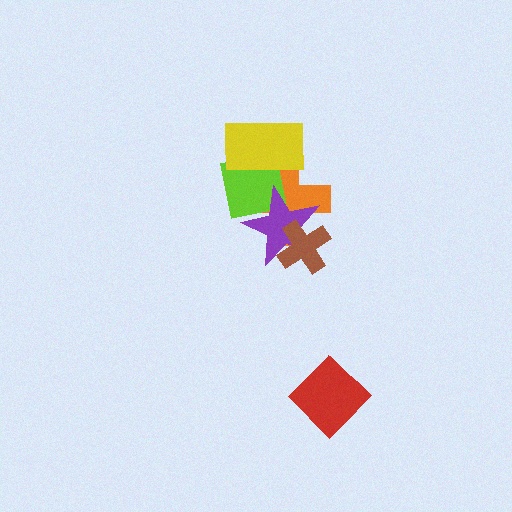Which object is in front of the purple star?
The brown cross is in front of the purple star.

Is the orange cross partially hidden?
Yes, it is partially covered by another shape.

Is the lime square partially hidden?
Yes, it is partially covered by another shape.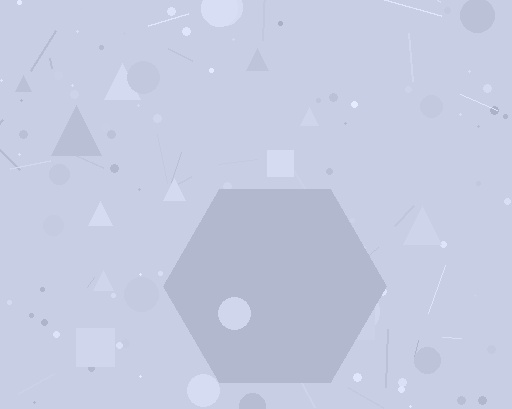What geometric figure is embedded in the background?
A hexagon is embedded in the background.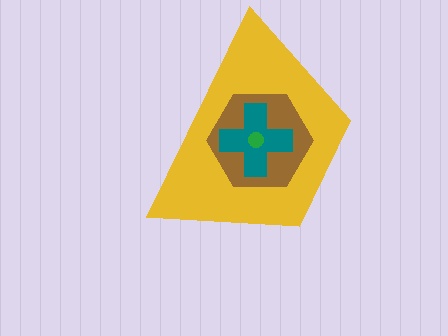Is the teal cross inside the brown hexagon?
Yes.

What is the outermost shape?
The yellow trapezoid.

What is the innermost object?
The green circle.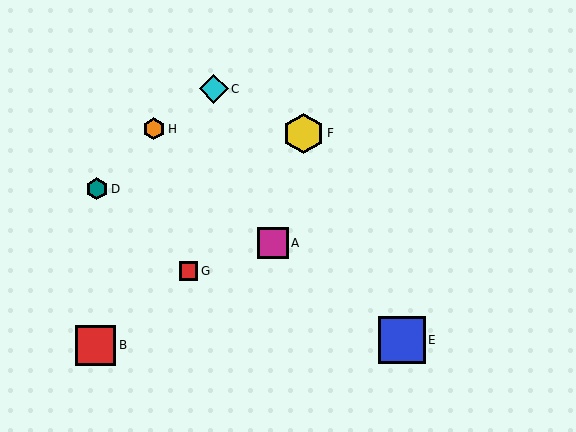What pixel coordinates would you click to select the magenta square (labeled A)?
Click at (273, 243) to select the magenta square A.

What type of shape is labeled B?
Shape B is a red square.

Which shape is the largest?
The blue square (labeled E) is the largest.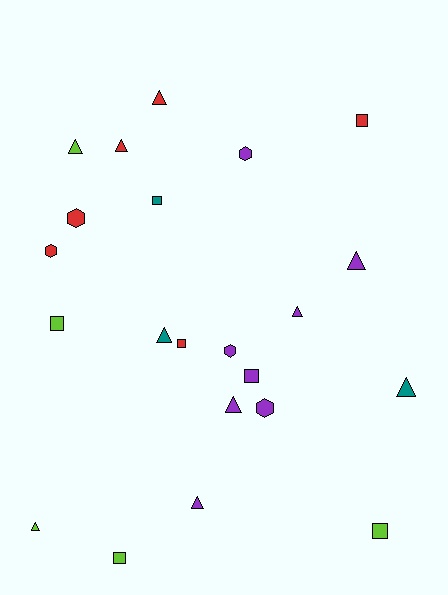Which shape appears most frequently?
Triangle, with 10 objects.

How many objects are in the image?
There are 22 objects.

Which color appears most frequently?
Purple, with 8 objects.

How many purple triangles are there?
There are 4 purple triangles.